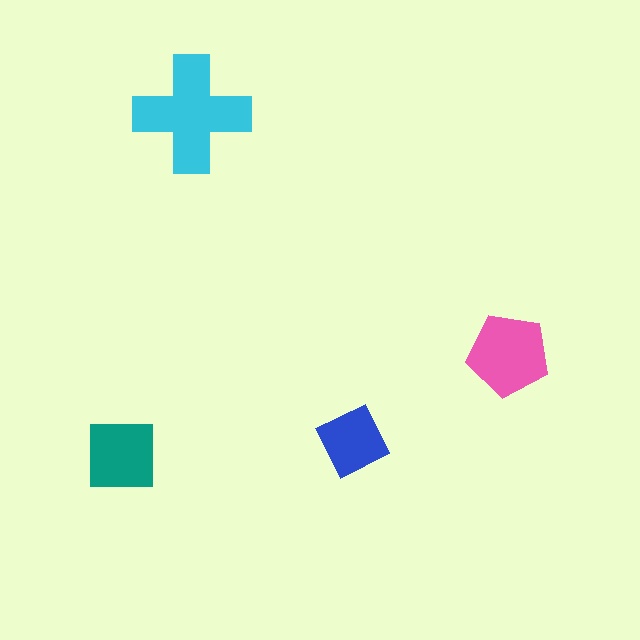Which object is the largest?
The cyan cross.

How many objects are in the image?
There are 4 objects in the image.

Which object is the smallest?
The blue diamond.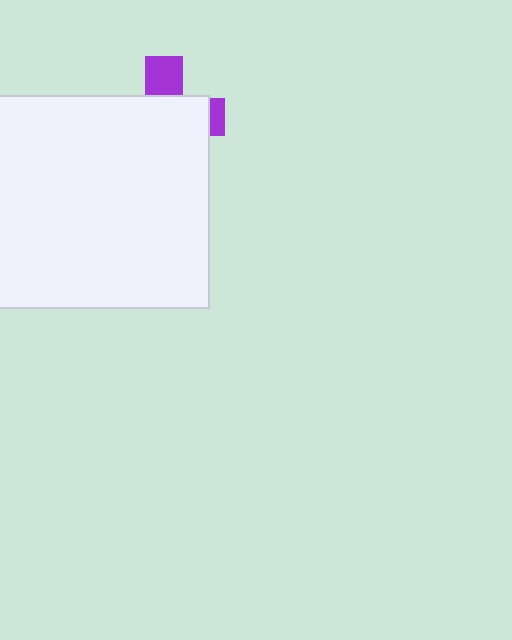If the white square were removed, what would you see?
You would see the complete purple cross.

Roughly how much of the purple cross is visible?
A small part of it is visible (roughly 27%).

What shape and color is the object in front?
The object in front is a white square.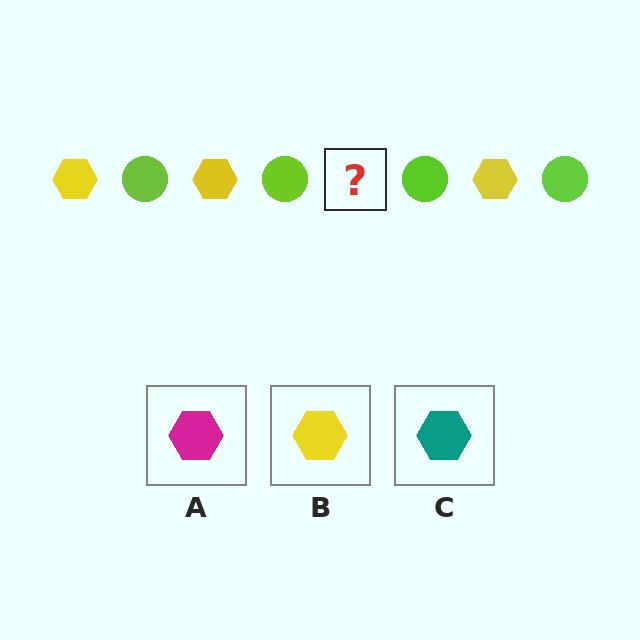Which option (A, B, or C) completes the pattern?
B.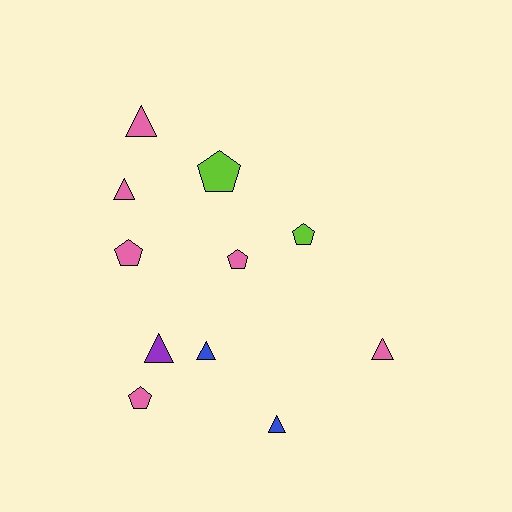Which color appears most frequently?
Pink, with 6 objects.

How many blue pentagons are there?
There are no blue pentagons.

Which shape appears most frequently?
Triangle, with 6 objects.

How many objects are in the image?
There are 11 objects.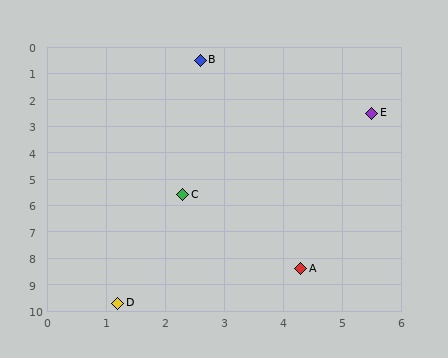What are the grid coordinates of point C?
Point C is at approximately (2.3, 5.6).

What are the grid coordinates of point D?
Point D is at approximately (1.2, 9.7).